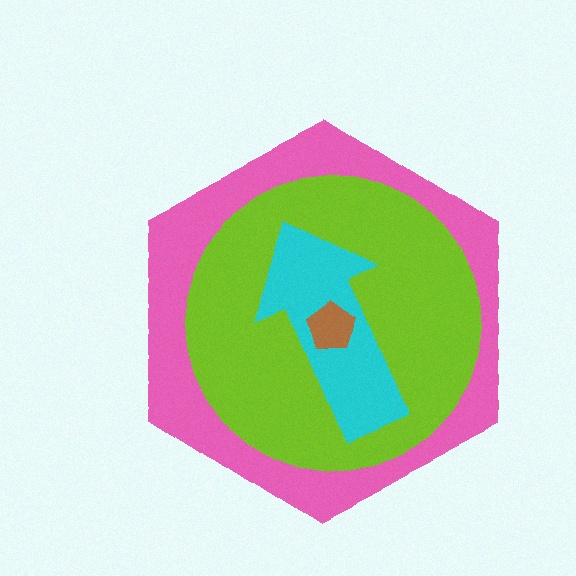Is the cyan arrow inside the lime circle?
Yes.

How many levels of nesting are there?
4.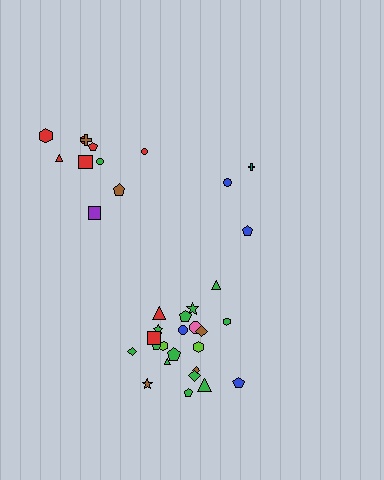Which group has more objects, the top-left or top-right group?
The top-left group.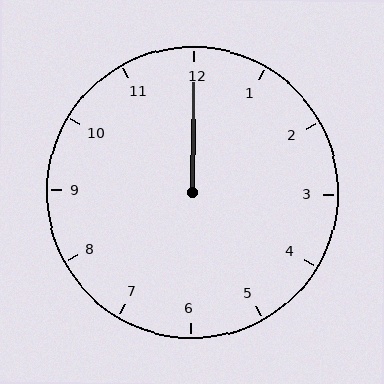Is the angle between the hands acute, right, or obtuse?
It is acute.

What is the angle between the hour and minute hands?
Approximately 0 degrees.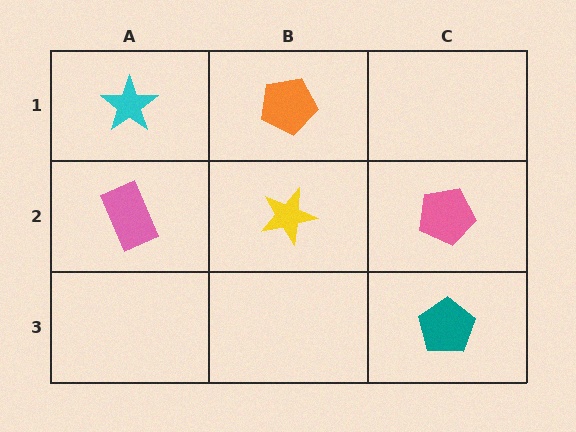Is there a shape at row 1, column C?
No, that cell is empty.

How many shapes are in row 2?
3 shapes.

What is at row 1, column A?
A cyan star.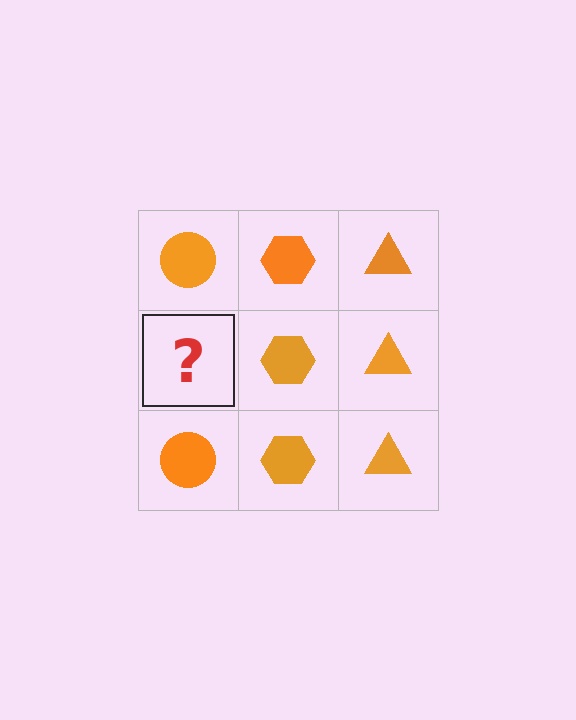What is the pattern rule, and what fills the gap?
The rule is that each column has a consistent shape. The gap should be filled with an orange circle.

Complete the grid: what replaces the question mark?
The question mark should be replaced with an orange circle.